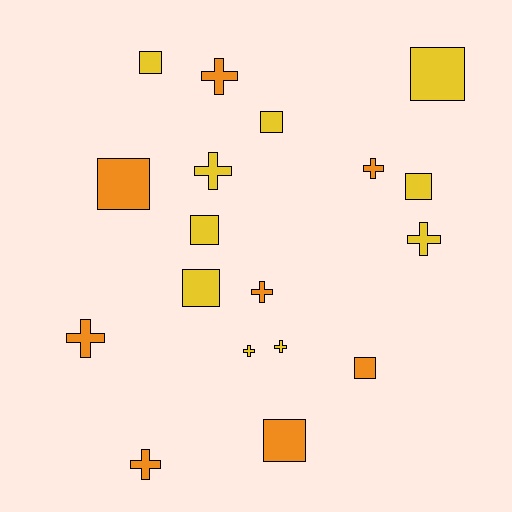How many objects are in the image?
There are 18 objects.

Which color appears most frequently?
Yellow, with 10 objects.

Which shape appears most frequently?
Cross, with 9 objects.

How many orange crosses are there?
There are 5 orange crosses.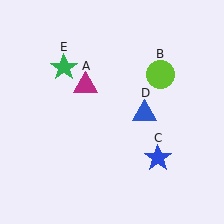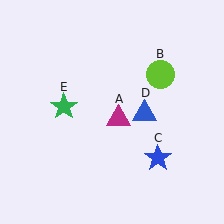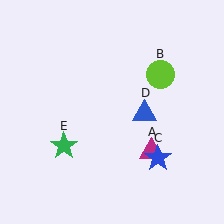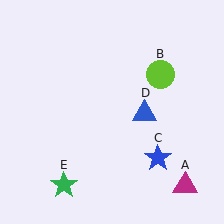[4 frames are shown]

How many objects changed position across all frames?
2 objects changed position: magenta triangle (object A), green star (object E).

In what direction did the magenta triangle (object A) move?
The magenta triangle (object A) moved down and to the right.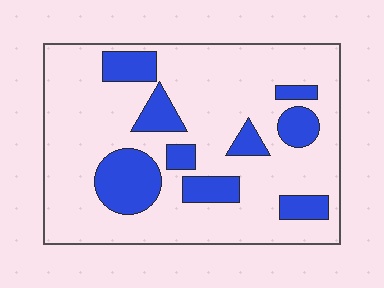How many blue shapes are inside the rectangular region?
9.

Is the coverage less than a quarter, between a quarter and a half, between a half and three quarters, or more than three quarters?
Less than a quarter.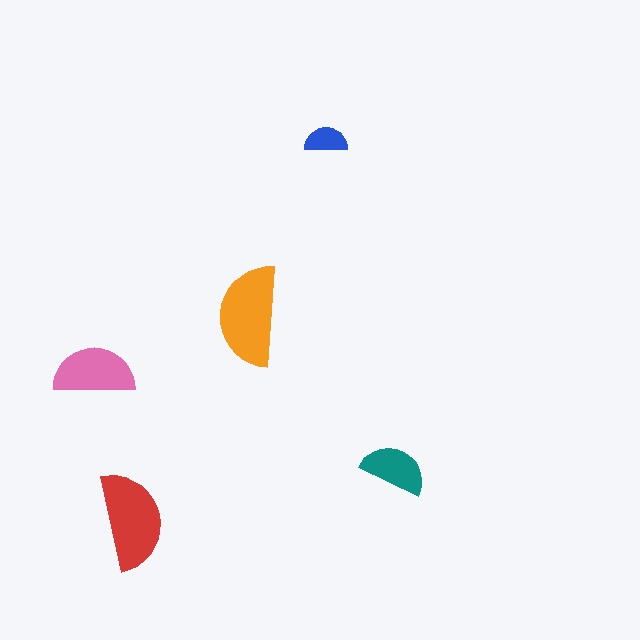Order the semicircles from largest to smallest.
the orange one, the red one, the pink one, the teal one, the blue one.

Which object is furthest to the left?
The pink semicircle is leftmost.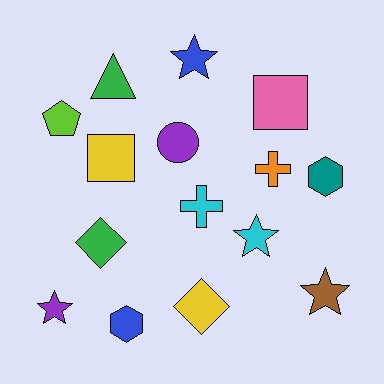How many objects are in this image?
There are 15 objects.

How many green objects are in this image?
There are 2 green objects.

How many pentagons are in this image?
There is 1 pentagon.